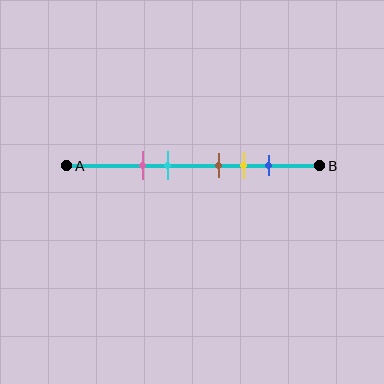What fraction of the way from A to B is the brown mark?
The brown mark is approximately 60% (0.6) of the way from A to B.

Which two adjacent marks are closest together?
The brown and yellow marks are the closest adjacent pair.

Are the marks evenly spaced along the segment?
No, the marks are not evenly spaced.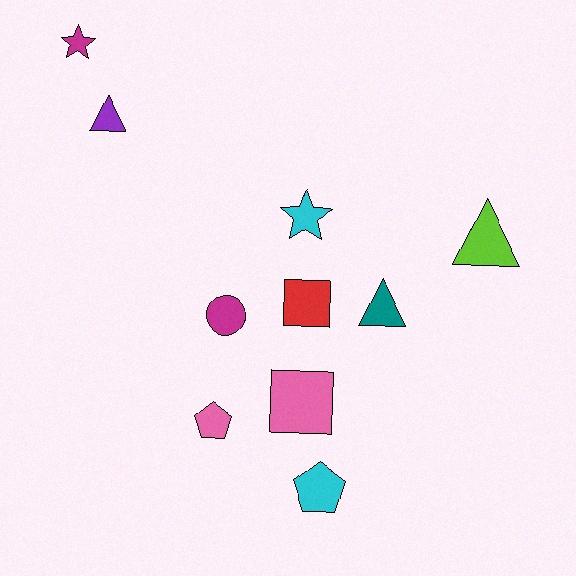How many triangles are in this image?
There are 3 triangles.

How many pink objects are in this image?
There are 2 pink objects.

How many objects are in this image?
There are 10 objects.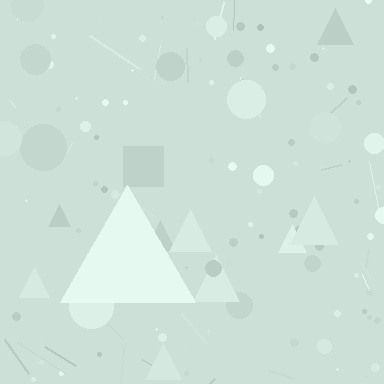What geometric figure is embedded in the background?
A triangle is embedded in the background.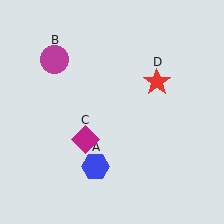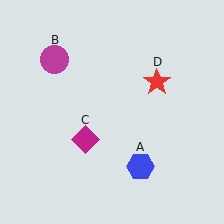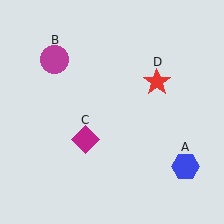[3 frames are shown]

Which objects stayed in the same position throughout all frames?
Magenta circle (object B) and magenta diamond (object C) and red star (object D) remained stationary.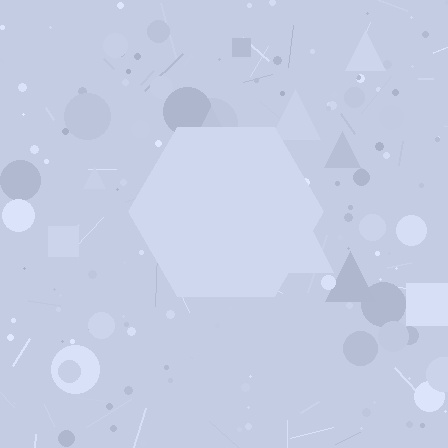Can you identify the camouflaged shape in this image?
The camouflaged shape is a hexagon.